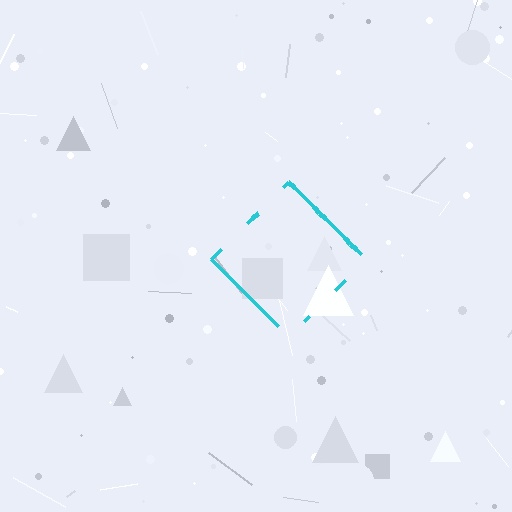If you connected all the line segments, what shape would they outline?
They would outline a diamond.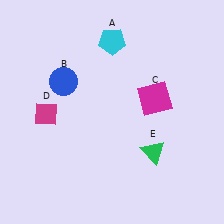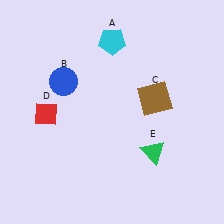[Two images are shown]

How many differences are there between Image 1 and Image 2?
There are 2 differences between the two images.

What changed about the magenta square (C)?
In Image 1, C is magenta. In Image 2, it changed to brown.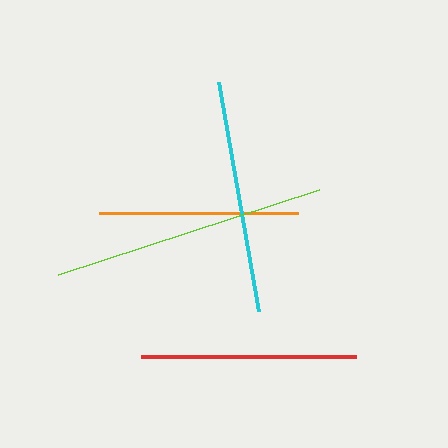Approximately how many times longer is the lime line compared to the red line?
The lime line is approximately 1.3 times the length of the red line.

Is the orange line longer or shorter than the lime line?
The lime line is longer than the orange line.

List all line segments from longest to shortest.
From longest to shortest: lime, cyan, red, orange.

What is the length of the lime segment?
The lime segment is approximately 274 pixels long.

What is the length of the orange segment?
The orange segment is approximately 199 pixels long.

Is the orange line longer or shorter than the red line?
The red line is longer than the orange line.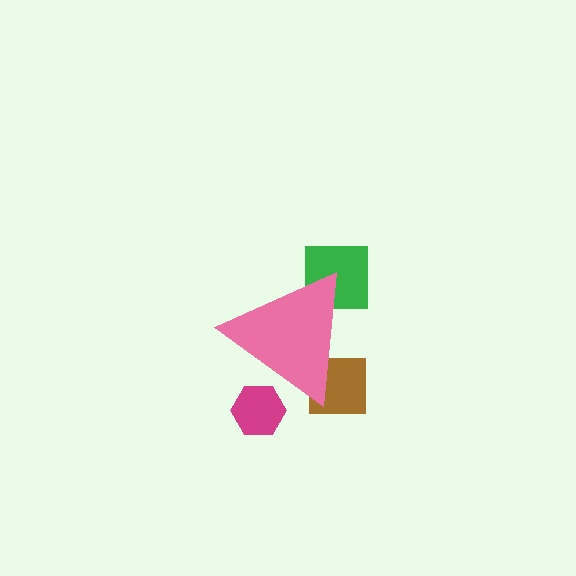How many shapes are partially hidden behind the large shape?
3 shapes are partially hidden.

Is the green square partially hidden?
Yes, the green square is partially hidden behind the pink triangle.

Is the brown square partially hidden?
Yes, the brown square is partially hidden behind the pink triangle.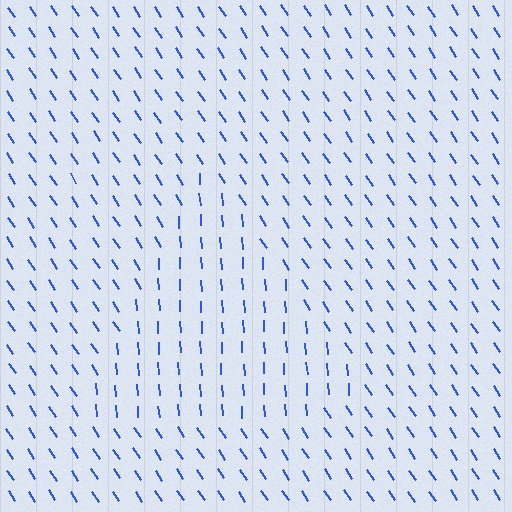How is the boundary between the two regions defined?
The boundary is defined purely by a change in line orientation (approximately 30 degrees difference). All lines are the same color and thickness.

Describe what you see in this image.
The image is filled with small blue line segments. A triangle region in the image has lines oriented differently from the surrounding lines, creating a visible texture boundary.